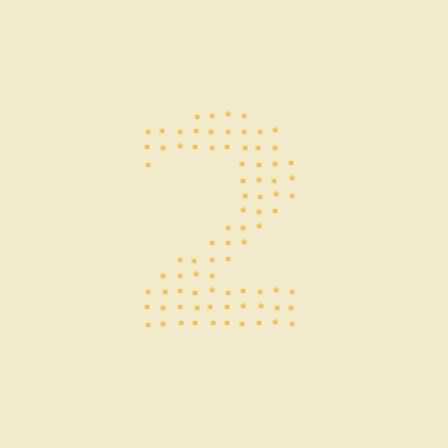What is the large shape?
The large shape is the digit 2.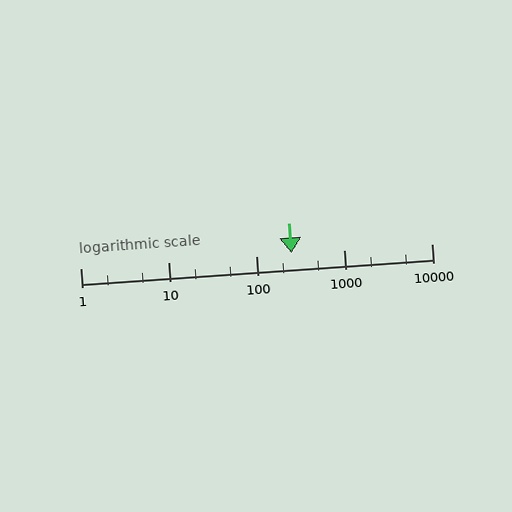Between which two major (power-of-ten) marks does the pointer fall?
The pointer is between 100 and 1000.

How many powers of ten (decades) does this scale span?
The scale spans 4 decades, from 1 to 10000.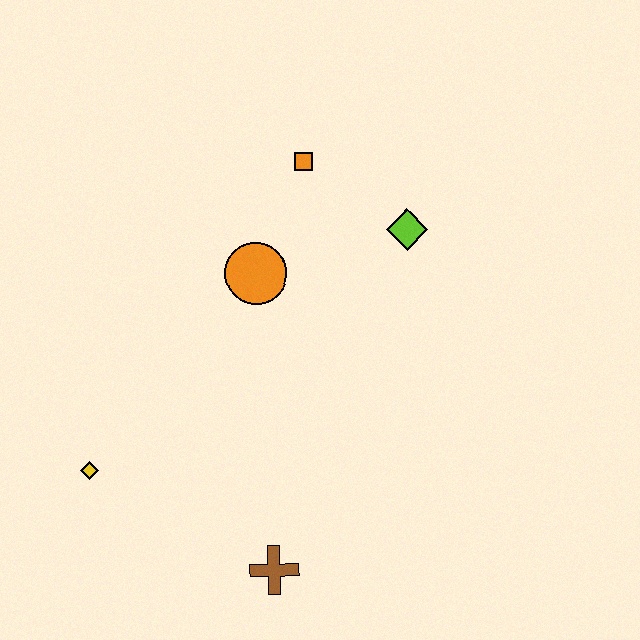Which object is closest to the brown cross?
The yellow diamond is closest to the brown cross.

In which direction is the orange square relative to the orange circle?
The orange square is above the orange circle.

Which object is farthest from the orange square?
The brown cross is farthest from the orange square.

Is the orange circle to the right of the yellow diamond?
Yes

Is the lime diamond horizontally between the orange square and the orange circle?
No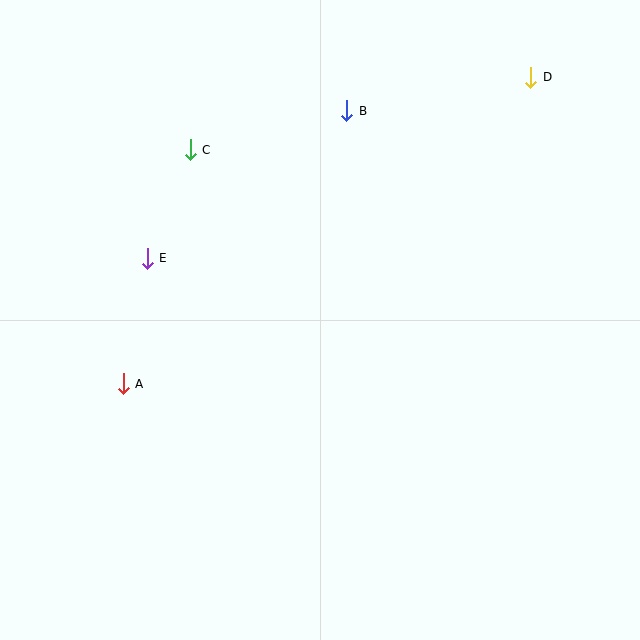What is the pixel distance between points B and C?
The distance between B and C is 162 pixels.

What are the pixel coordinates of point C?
Point C is at (190, 150).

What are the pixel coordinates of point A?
Point A is at (123, 384).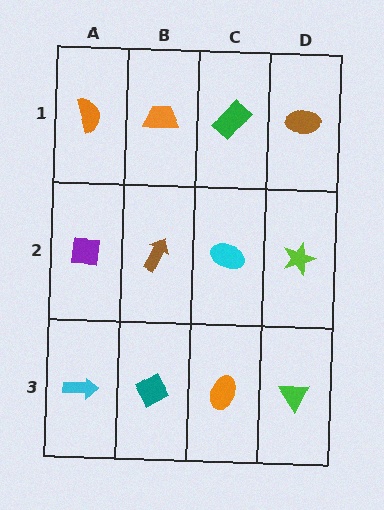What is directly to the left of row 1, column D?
A green rectangle.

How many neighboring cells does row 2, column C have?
4.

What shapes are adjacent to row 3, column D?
A lime star (row 2, column D), an orange ellipse (row 3, column C).